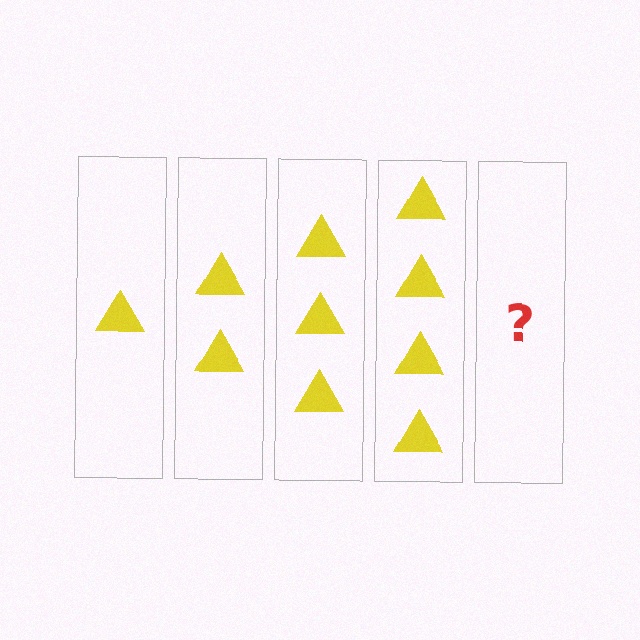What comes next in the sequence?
The next element should be 5 triangles.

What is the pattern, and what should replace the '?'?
The pattern is that each step adds one more triangle. The '?' should be 5 triangles.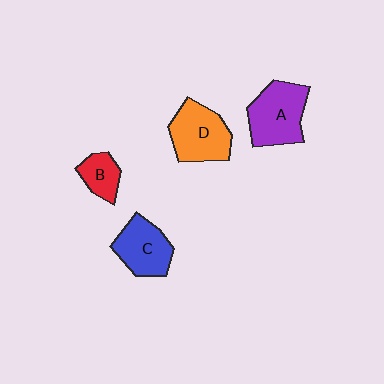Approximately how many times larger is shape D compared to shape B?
Approximately 2.0 times.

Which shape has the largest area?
Shape A (purple).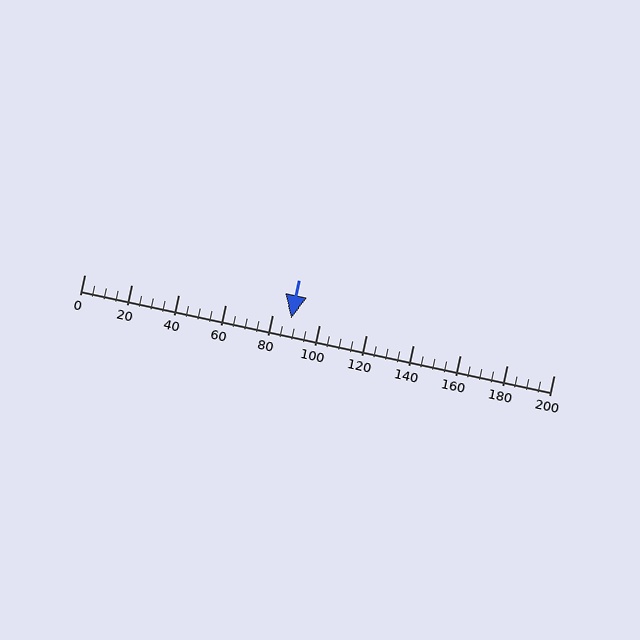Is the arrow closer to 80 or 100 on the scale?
The arrow is closer to 80.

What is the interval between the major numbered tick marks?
The major tick marks are spaced 20 units apart.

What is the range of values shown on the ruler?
The ruler shows values from 0 to 200.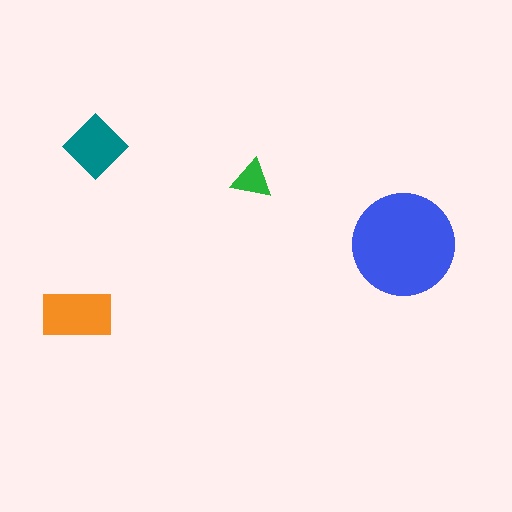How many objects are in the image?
There are 4 objects in the image.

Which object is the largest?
The blue circle.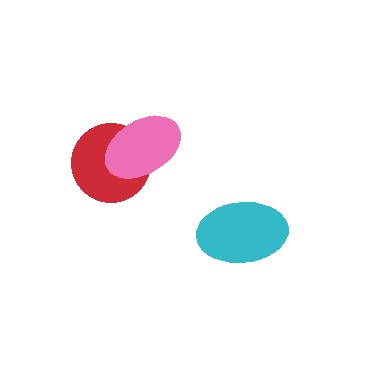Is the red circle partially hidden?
Yes, it is partially covered by another shape.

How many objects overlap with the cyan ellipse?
0 objects overlap with the cyan ellipse.